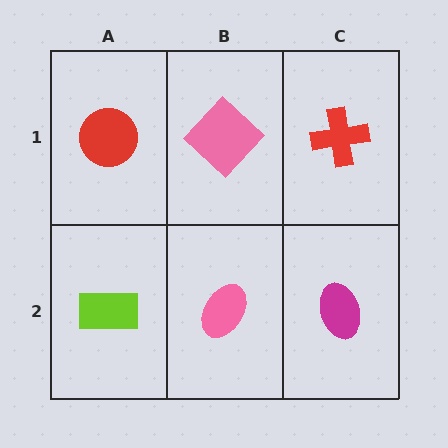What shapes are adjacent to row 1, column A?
A lime rectangle (row 2, column A), a pink diamond (row 1, column B).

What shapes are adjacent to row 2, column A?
A red circle (row 1, column A), a pink ellipse (row 2, column B).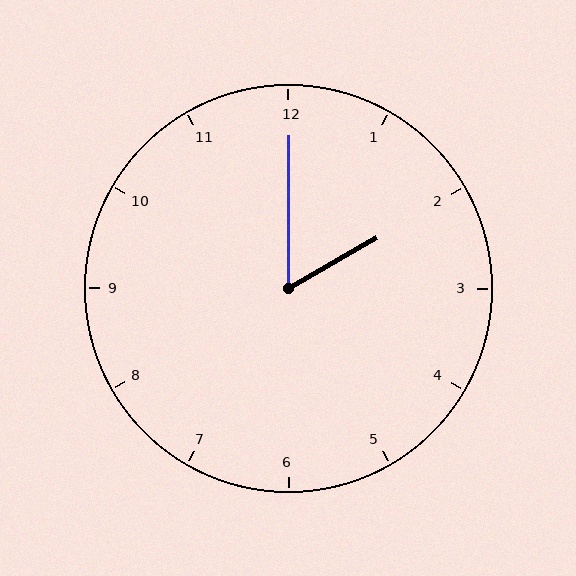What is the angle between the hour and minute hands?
Approximately 60 degrees.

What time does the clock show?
2:00.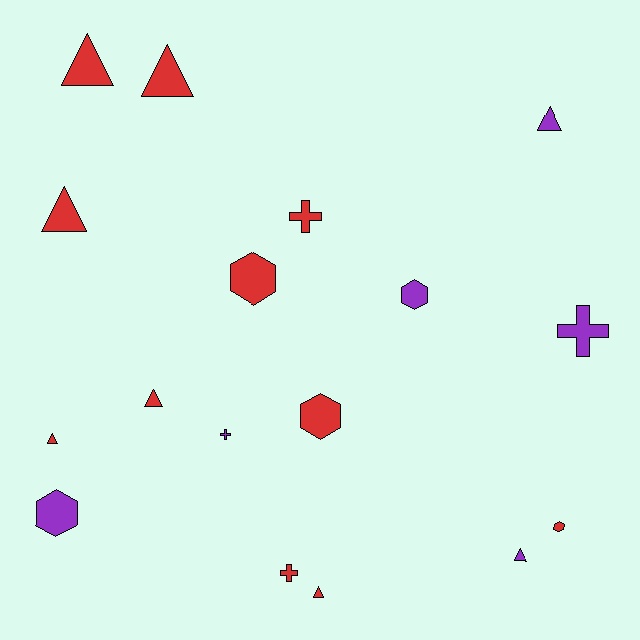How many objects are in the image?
There are 17 objects.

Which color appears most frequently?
Red, with 11 objects.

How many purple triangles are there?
There are 2 purple triangles.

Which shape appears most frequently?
Triangle, with 8 objects.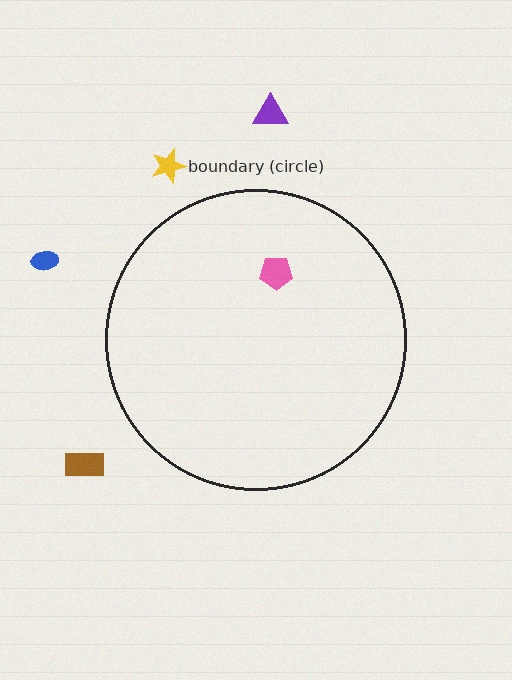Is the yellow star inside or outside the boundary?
Outside.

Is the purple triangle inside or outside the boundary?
Outside.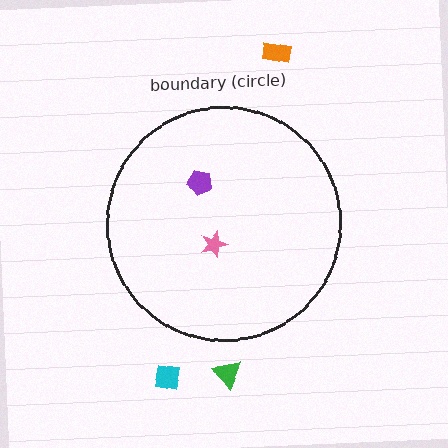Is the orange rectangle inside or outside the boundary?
Outside.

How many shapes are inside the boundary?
2 inside, 3 outside.